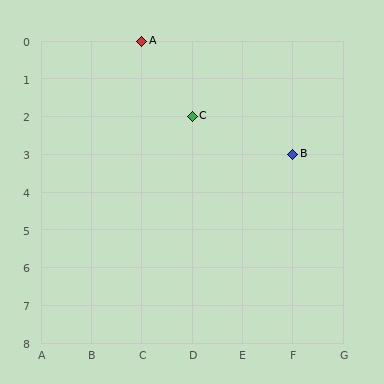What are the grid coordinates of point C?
Point C is at grid coordinates (D, 2).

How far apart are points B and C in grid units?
Points B and C are 2 columns and 1 row apart (about 2.2 grid units diagonally).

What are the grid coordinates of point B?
Point B is at grid coordinates (F, 3).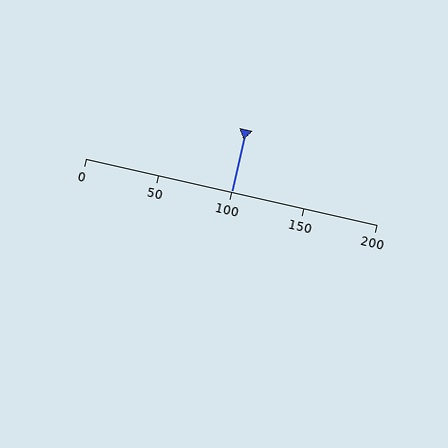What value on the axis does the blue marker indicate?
The marker indicates approximately 100.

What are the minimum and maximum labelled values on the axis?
The axis runs from 0 to 200.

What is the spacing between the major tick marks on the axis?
The major ticks are spaced 50 apart.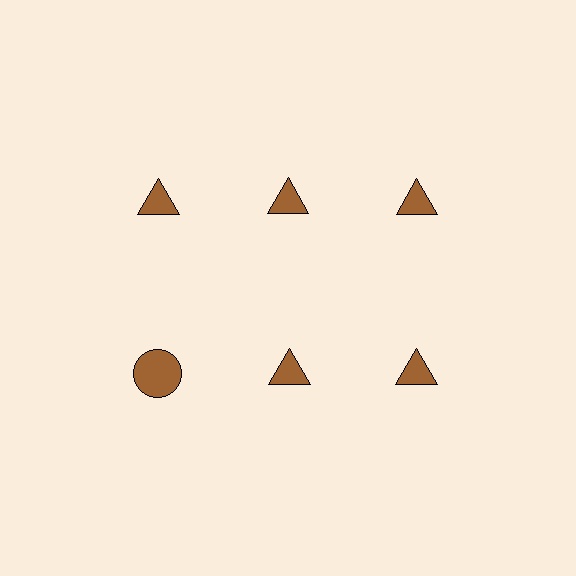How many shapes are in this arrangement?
There are 6 shapes arranged in a grid pattern.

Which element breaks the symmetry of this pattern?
The brown circle in the second row, leftmost column breaks the symmetry. All other shapes are brown triangles.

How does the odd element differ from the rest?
It has a different shape: circle instead of triangle.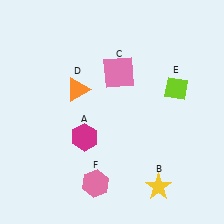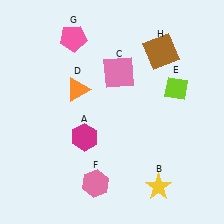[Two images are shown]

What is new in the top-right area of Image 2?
A brown square (H) was added in the top-right area of Image 2.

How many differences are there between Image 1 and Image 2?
There are 2 differences between the two images.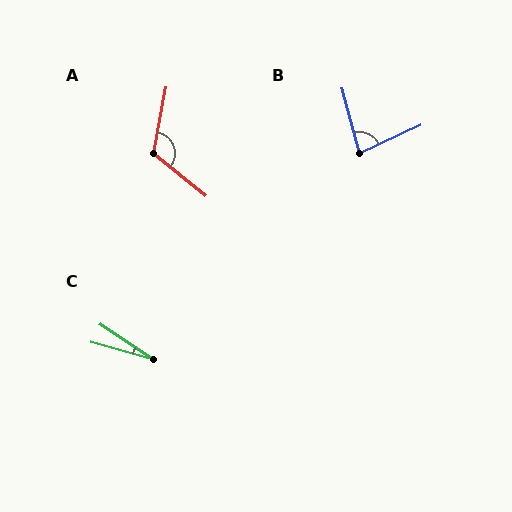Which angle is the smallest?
C, at approximately 18 degrees.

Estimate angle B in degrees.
Approximately 80 degrees.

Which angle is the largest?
A, at approximately 119 degrees.